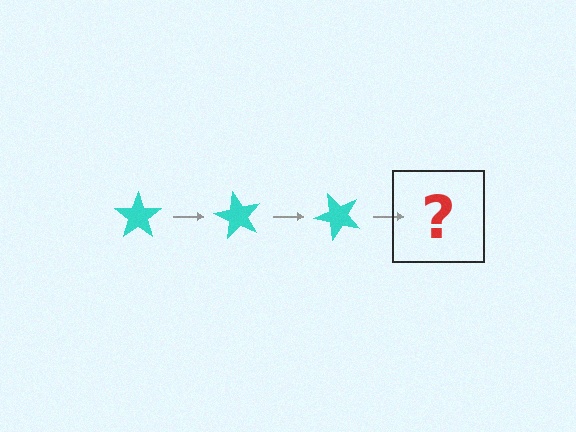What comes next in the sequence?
The next element should be a cyan star rotated 180 degrees.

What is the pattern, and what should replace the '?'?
The pattern is that the star rotates 60 degrees each step. The '?' should be a cyan star rotated 180 degrees.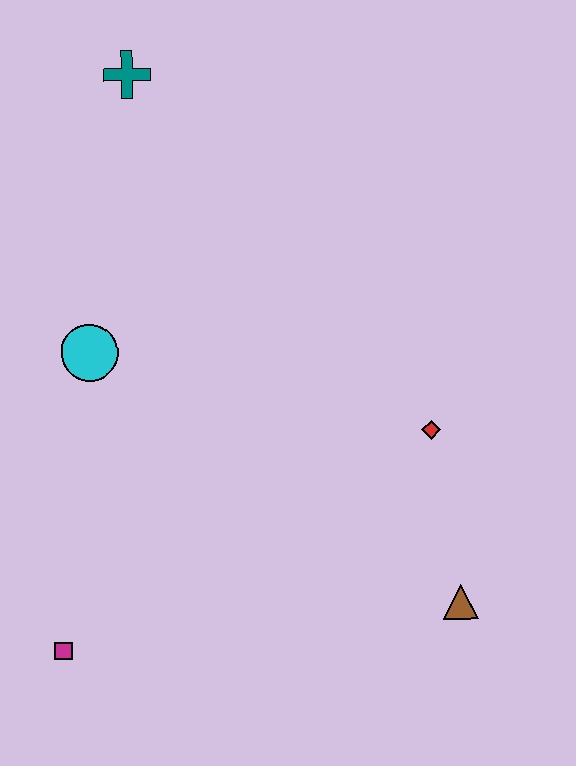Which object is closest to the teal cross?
The cyan circle is closest to the teal cross.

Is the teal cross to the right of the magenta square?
Yes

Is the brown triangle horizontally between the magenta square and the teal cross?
No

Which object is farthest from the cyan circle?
The brown triangle is farthest from the cyan circle.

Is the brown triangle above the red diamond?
No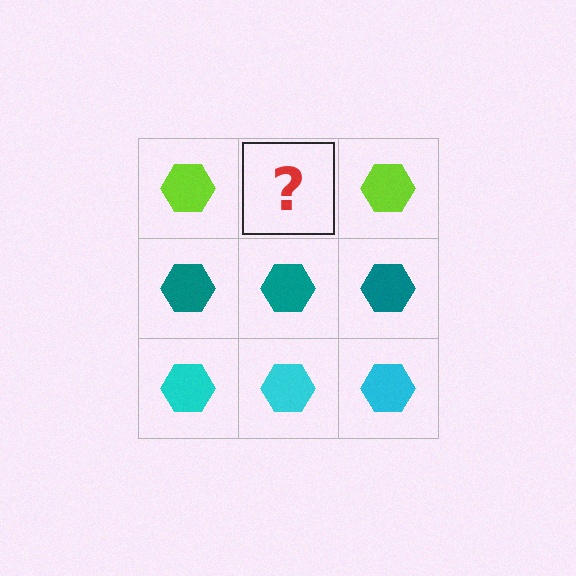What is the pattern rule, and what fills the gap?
The rule is that each row has a consistent color. The gap should be filled with a lime hexagon.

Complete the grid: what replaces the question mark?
The question mark should be replaced with a lime hexagon.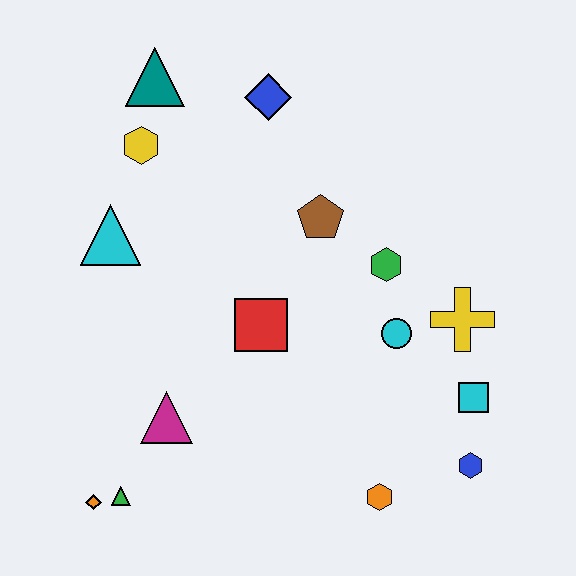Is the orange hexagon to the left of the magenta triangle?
No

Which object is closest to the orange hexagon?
The blue hexagon is closest to the orange hexagon.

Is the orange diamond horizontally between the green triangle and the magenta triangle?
No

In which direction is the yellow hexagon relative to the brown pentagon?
The yellow hexagon is to the left of the brown pentagon.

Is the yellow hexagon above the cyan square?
Yes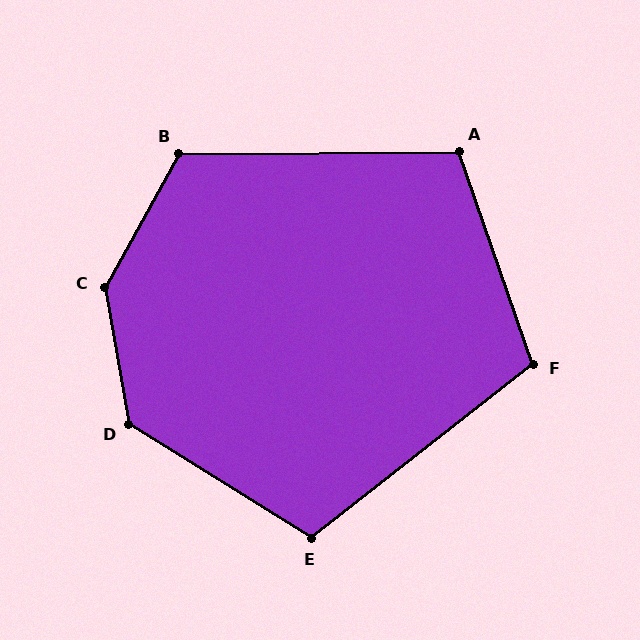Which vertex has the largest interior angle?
C, at approximately 141 degrees.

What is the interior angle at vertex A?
Approximately 109 degrees (obtuse).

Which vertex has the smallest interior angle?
F, at approximately 109 degrees.